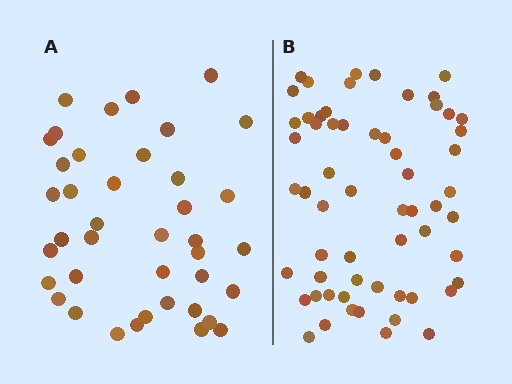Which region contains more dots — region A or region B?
Region B (the right region) has more dots.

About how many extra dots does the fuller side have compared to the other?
Region B has approximately 20 more dots than region A.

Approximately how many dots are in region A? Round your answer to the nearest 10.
About 40 dots.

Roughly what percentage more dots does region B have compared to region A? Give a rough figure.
About 50% more.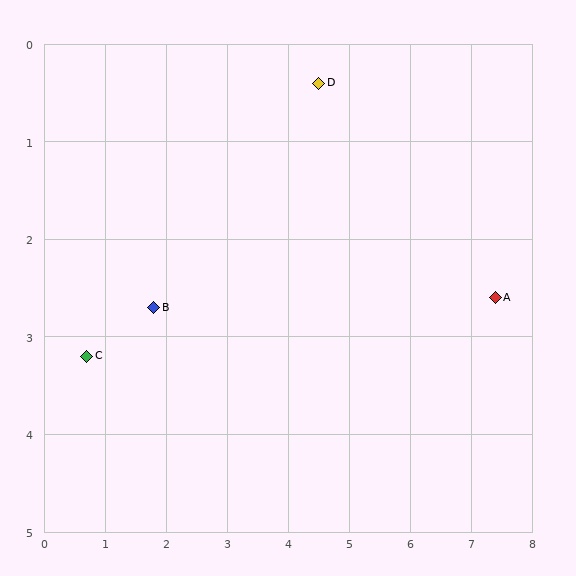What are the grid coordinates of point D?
Point D is at approximately (4.5, 0.4).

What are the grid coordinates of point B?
Point B is at approximately (1.8, 2.7).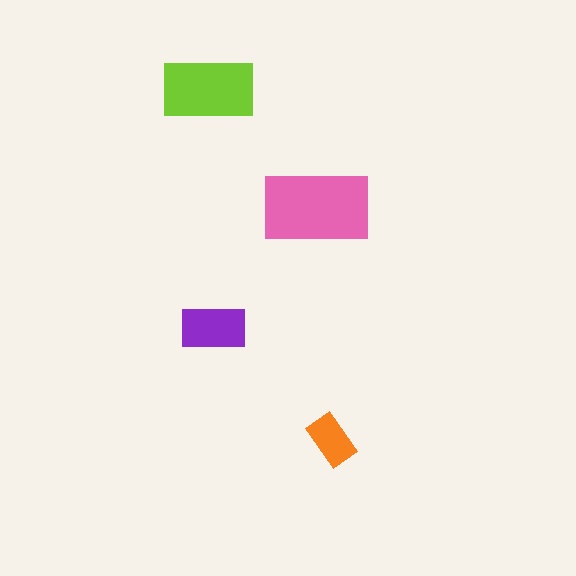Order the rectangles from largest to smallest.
the pink one, the lime one, the purple one, the orange one.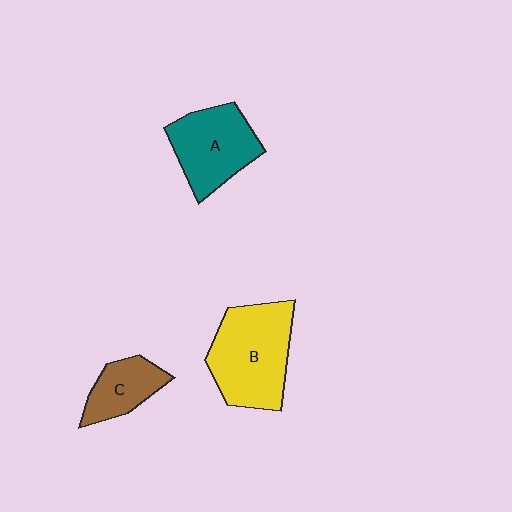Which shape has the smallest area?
Shape C (brown).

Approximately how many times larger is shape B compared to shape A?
Approximately 1.3 times.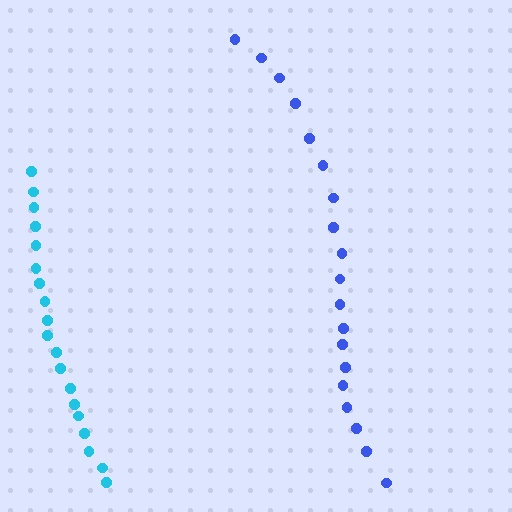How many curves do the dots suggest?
There are 2 distinct paths.